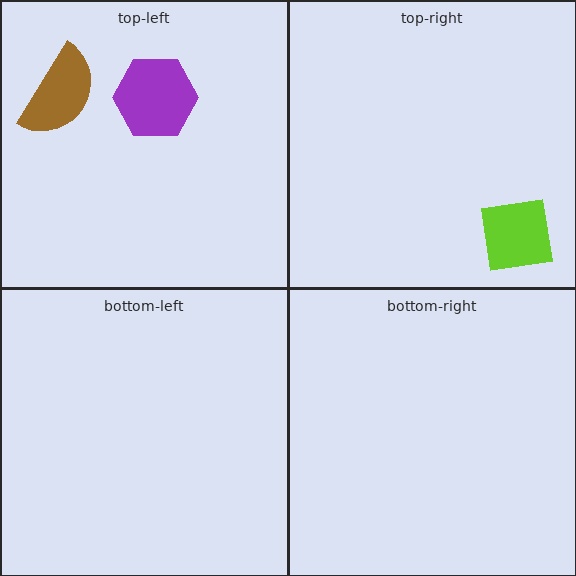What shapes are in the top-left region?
The purple hexagon, the brown semicircle.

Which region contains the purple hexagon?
The top-left region.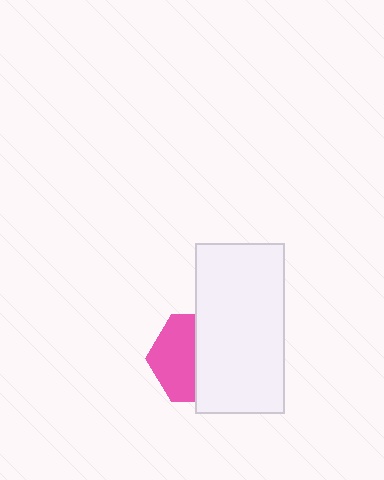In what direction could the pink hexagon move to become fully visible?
The pink hexagon could move left. That would shift it out from behind the white rectangle entirely.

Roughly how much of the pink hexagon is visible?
About half of it is visible (roughly 49%).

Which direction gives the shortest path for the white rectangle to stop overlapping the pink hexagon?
Moving right gives the shortest separation.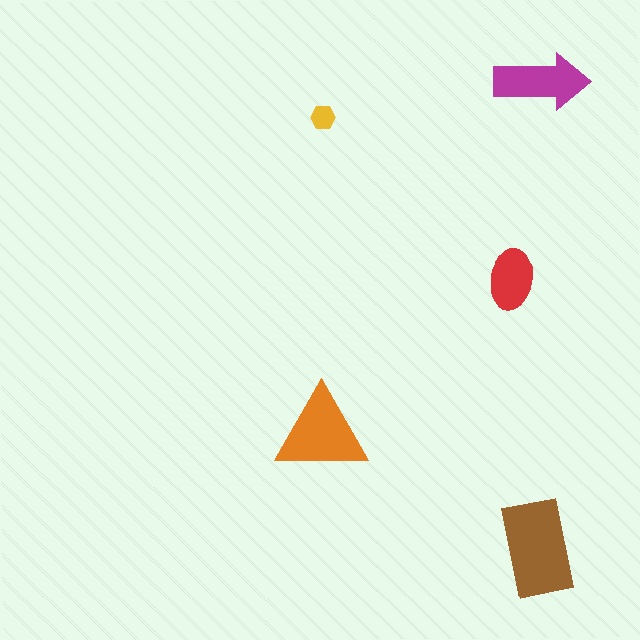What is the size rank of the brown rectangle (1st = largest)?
1st.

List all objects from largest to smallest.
The brown rectangle, the orange triangle, the magenta arrow, the red ellipse, the yellow hexagon.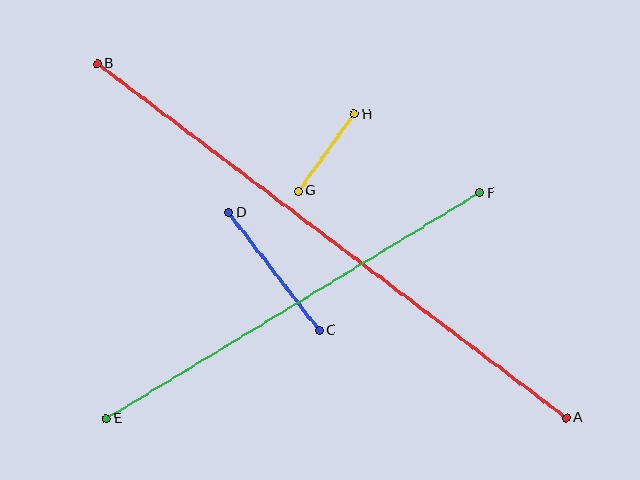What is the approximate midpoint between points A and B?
The midpoint is at approximately (332, 241) pixels.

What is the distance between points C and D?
The distance is approximately 149 pixels.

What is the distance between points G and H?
The distance is approximately 95 pixels.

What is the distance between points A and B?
The distance is approximately 587 pixels.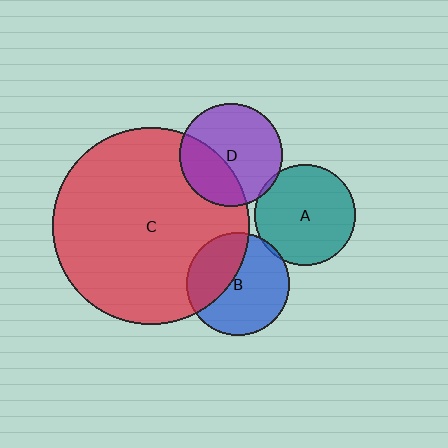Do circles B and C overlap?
Yes.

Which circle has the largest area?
Circle C (red).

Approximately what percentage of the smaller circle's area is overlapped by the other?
Approximately 35%.